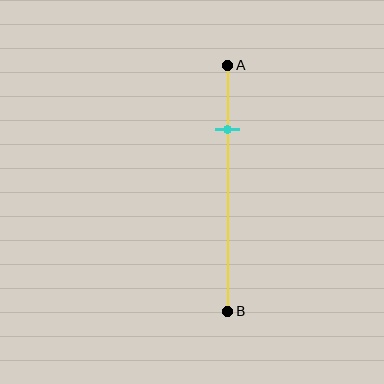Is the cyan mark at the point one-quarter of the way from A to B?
Yes, the mark is approximately at the one-quarter point.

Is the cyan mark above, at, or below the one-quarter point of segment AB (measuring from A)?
The cyan mark is approximately at the one-quarter point of segment AB.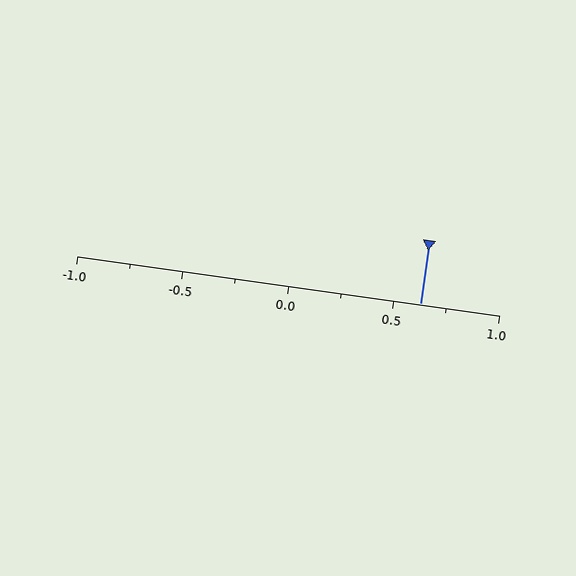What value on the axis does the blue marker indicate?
The marker indicates approximately 0.62.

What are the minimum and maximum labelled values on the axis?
The axis runs from -1.0 to 1.0.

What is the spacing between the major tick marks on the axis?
The major ticks are spaced 0.5 apart.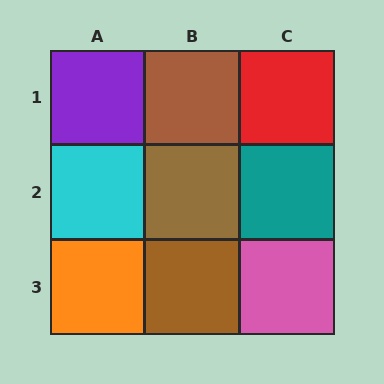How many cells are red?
1 cell is red.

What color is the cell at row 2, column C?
Teal.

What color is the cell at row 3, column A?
Orange.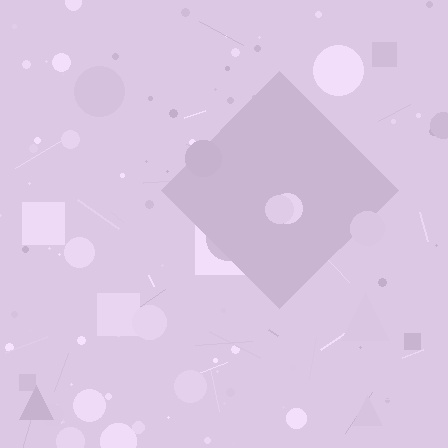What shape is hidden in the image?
A diamond is hidden in the image.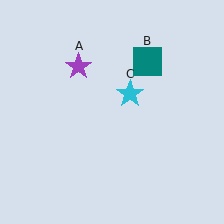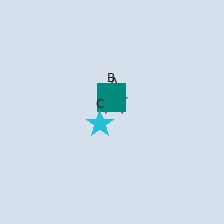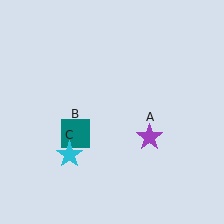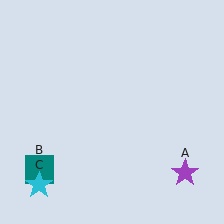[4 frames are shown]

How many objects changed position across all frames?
3 objects changed position: purple star (object A), teal square (object B), cyan star (object C).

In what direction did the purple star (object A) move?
The purple star (object A) moved down and to the right.